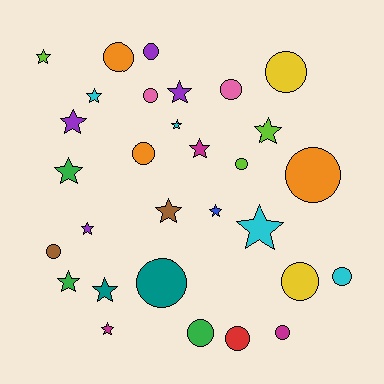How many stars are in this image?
There are 15 stars.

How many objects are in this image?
There are 30 objects.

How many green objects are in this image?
There are 3 green objects.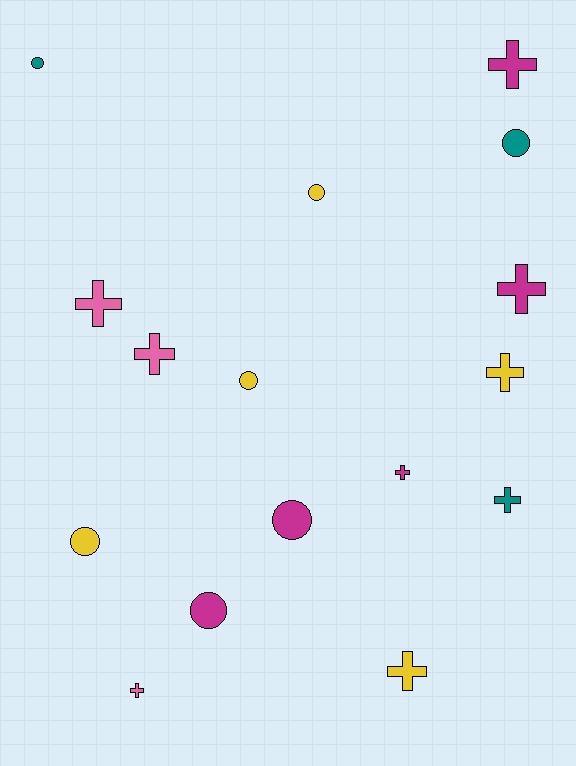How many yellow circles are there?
There are 3 yellow circles.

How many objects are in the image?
There are 16 objects.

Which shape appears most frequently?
Cross, with 9 objects.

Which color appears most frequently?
Magenta, with 5 objects.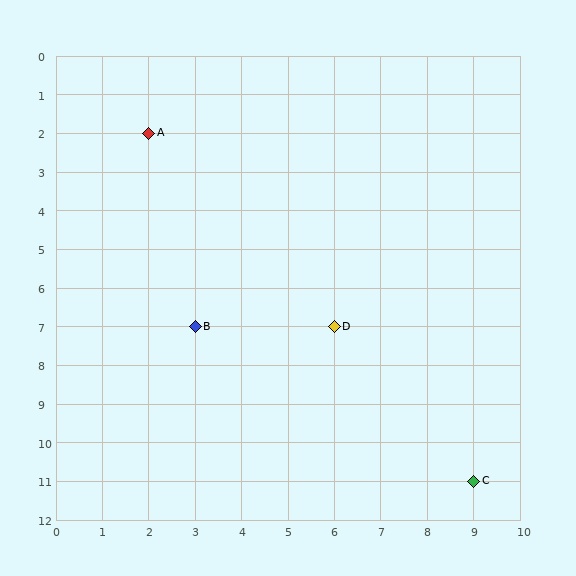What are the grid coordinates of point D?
Point D is at grid coordinates (6, 7).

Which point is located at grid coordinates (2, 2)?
Point A is at (2, 2).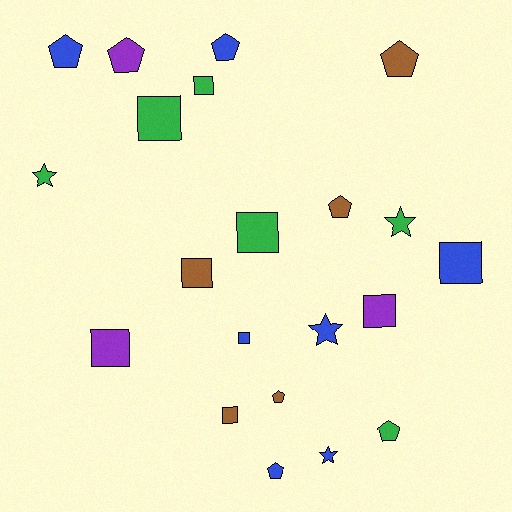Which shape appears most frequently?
Square, with 9 objects.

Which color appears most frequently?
Blue, with 7 objects.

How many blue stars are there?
There are 2 blue stars.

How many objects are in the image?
There are 21 objects.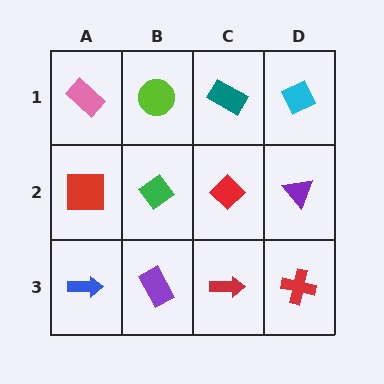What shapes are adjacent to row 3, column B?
A green diamond (row 2, column B), a blue arrow (row 3, column A), a red arrow (row 3, column C).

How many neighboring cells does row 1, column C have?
3.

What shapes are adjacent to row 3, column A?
A red square (row 2, column A), a purple rectangle (row 3, column B).